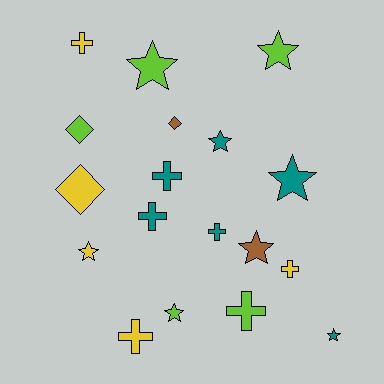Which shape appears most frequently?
Star, with 8 objects.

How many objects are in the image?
There are 18 objects.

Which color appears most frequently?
Teal, with 6 objects.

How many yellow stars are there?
There is 1 yellow star.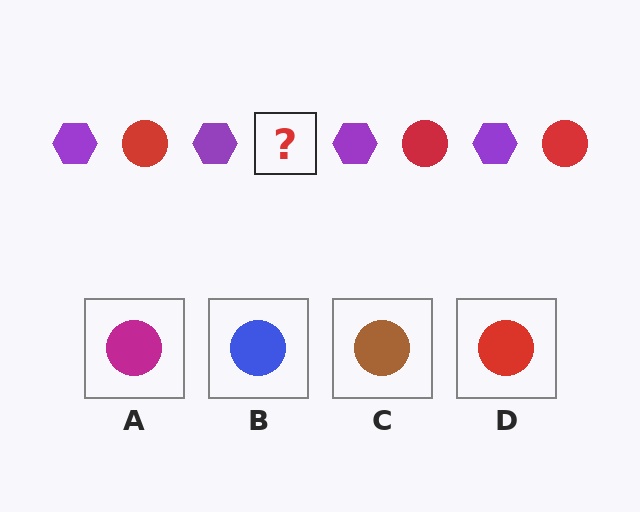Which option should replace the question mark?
Option D.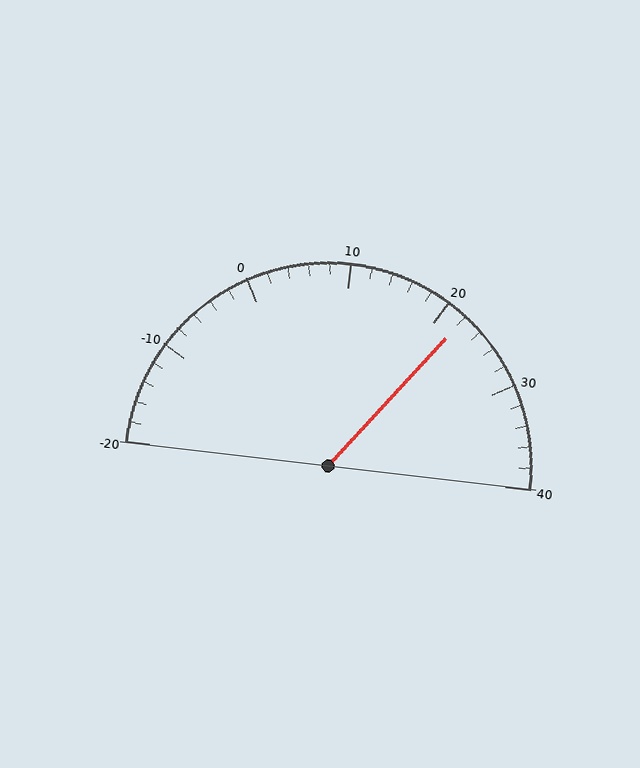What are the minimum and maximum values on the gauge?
The gauge ranges from -20 to 40.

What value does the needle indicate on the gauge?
The needle indicates approximately 22.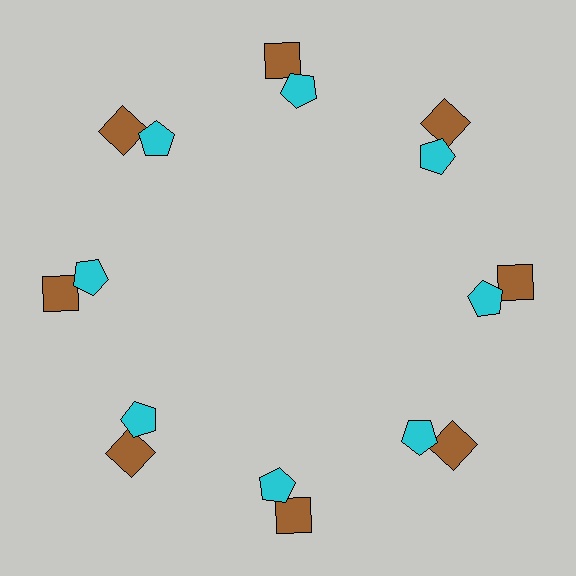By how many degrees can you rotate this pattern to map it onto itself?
The pattern maps onto itself every 45 degrees of rotation.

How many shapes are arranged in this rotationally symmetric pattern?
There are 16 shapes, arranged in 8 groups of 2.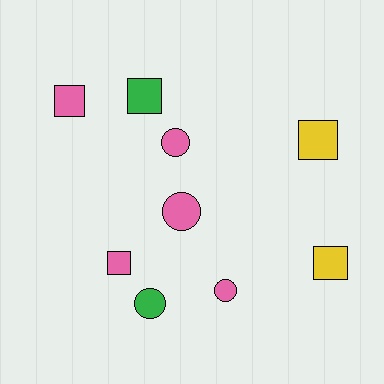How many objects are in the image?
There are 9 objects.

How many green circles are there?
There is 1 green circle.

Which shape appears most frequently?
Square, with 5 objects.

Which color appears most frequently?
Pink, with 5 objects.